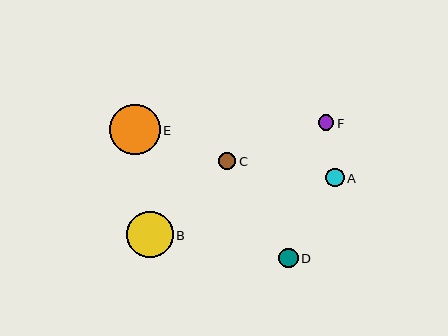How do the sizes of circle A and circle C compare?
Circle A and circle C are approximately the same size.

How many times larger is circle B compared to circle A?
Circle B is approximately 2.5 times the size of circle A.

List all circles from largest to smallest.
From largest to smallest: E, B, D, A, C, F.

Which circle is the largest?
Circle E is the largest with a size of approximately 50 pixels.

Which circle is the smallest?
Circle F is the smallest with a size of approximately 15 pixels.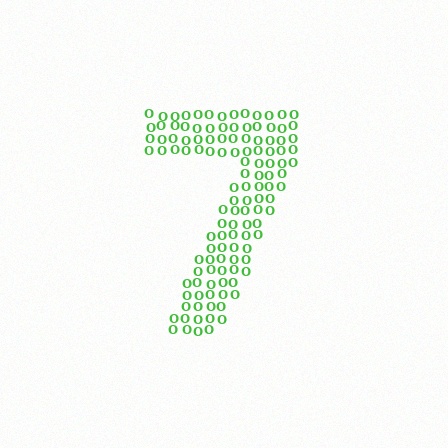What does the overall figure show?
The overall figure shows the digit 7.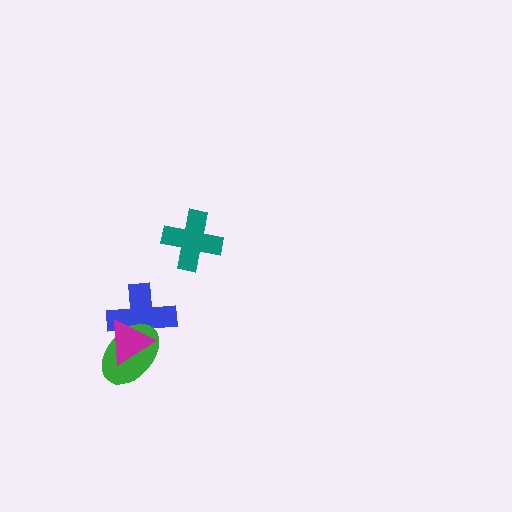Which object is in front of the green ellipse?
The magenta triangle is in front of the green ellipse.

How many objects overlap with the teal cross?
0 objects overlap with the teal cross.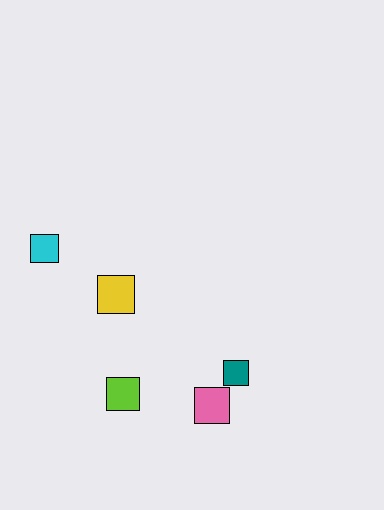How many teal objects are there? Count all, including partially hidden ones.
There is 1 teal object.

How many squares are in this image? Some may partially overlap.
There are 5 squares.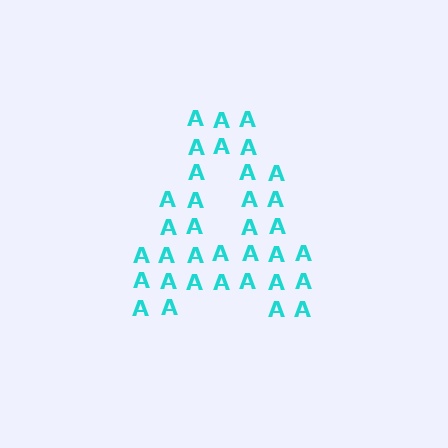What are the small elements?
The small elements are letter A's.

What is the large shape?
The large shape is the letter A.